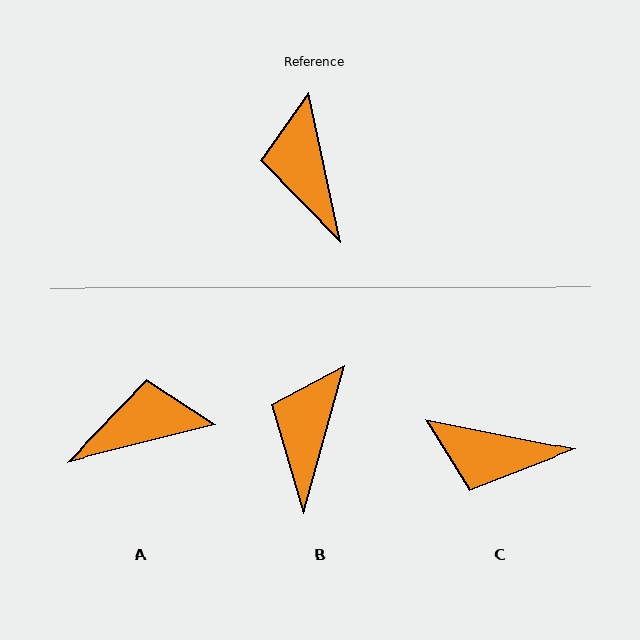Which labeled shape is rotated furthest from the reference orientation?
A, about 88 degrees away.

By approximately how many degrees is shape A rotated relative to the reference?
Approximately 88 degrees clockwise.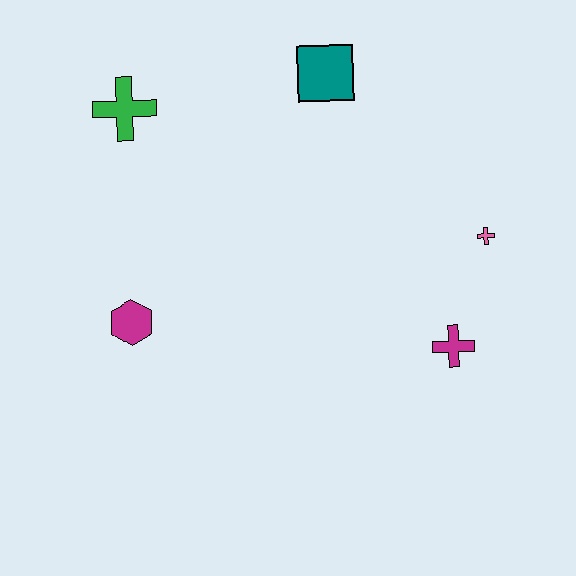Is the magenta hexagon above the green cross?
No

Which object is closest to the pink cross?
The magenta cross is closest to the pink cross.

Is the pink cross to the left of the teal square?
No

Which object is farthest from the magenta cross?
The green cross is farthest from the magenta cross.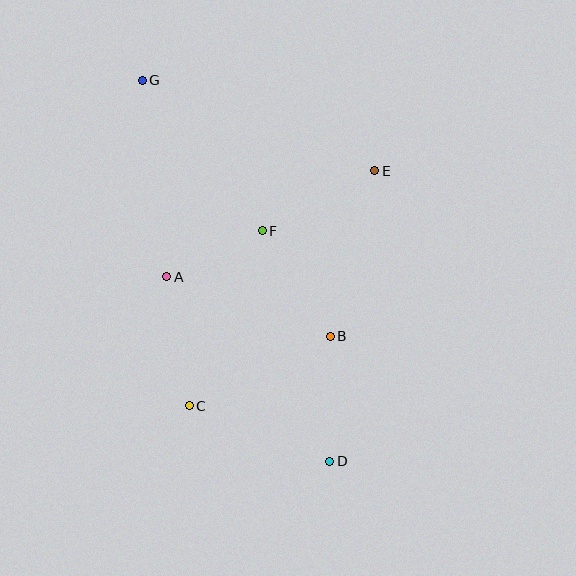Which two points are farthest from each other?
Points D and G are farthest from each other.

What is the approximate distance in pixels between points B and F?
The distance between B and F is approximately 126 pixels.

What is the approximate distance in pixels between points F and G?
The distance between F and G is approximately 193 pixels.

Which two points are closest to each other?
Points A and F are closest to each other.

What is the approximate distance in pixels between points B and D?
The distance between B and D is approximately 125 pixels.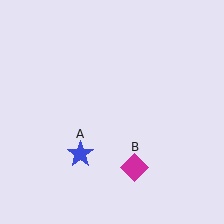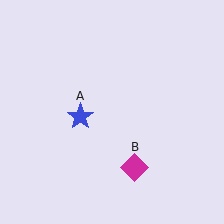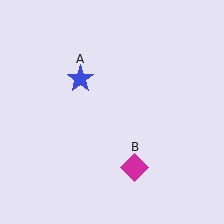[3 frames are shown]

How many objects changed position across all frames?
1 object changed position: blue star (object A).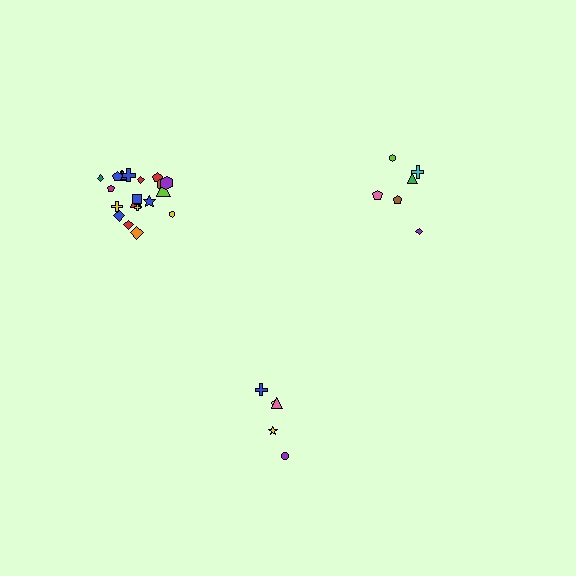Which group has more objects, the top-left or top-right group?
The top-left group.